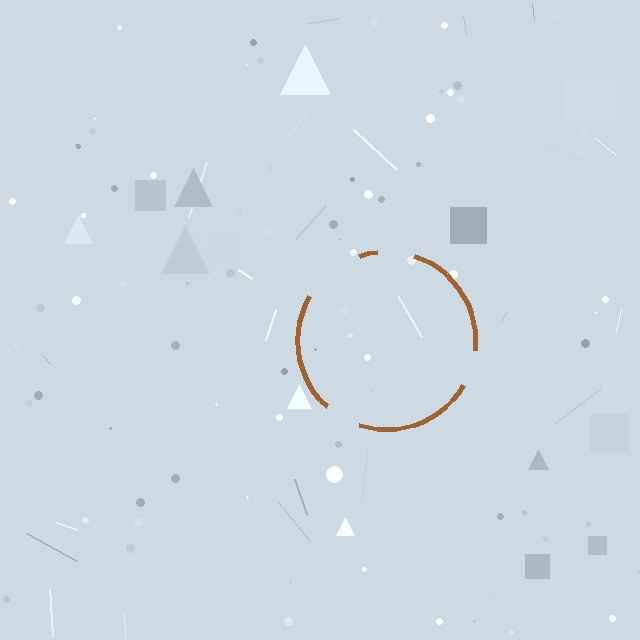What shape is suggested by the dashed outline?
The dashed outline suggests a circle.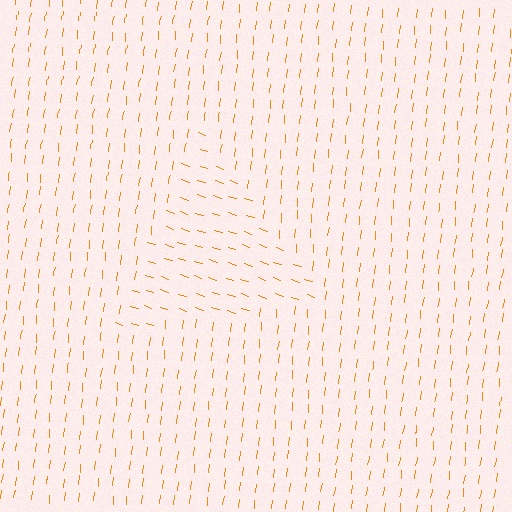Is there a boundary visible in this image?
Yes, there is a texture boundary formed by a change in line orientation.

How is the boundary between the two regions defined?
The boundary is defined purely by a change in line orientation (approximately 78 degrees difference). All lines are the same color and thickness.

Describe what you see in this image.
The image is filled with small orange line segments. A triangle region in the image has lines oriented differently from the surrounding lines, creating a visible texture boundary.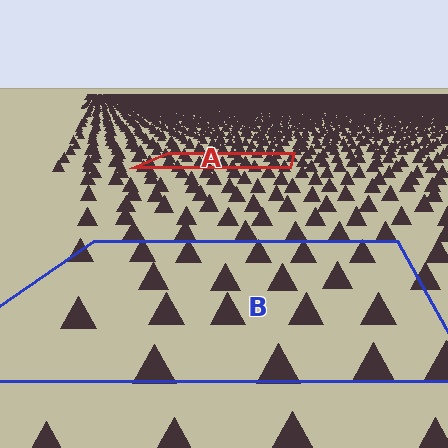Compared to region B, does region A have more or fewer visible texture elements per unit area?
Region A has more texture elements per unit area — they are packed more densely because it is farther away.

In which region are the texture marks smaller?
The texture marks are smaller in region A, because it is farther away.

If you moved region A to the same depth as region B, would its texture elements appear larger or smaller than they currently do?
They would appear larger. At a closer depth, the same texture elements are projected at a bigger on-screen size.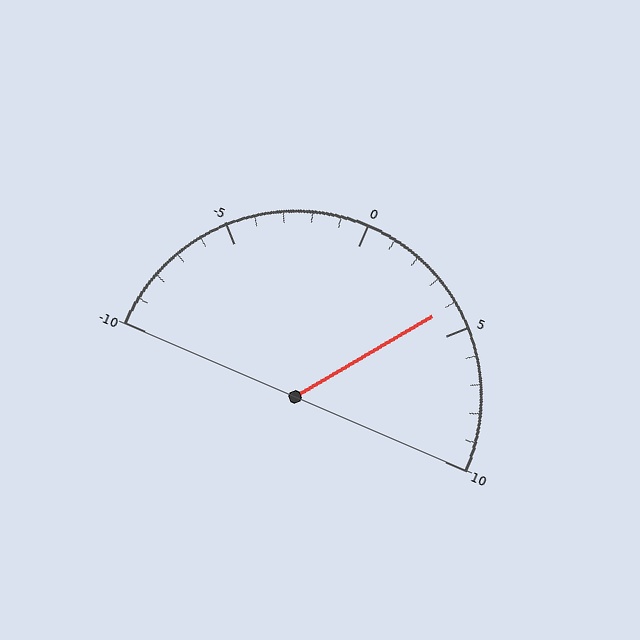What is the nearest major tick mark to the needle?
The nearest major tick mark is 5.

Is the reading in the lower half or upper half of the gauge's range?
The reading is in the upper half of the range (-10 to 10).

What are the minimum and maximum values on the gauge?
The gauge ranges from -10 to 10.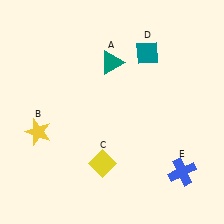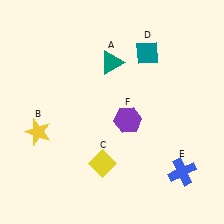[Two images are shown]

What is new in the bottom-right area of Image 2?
A purple hexagon (F) was added in the bottom-right area of Image 2.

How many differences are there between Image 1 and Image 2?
There is 1 difference between the two images.